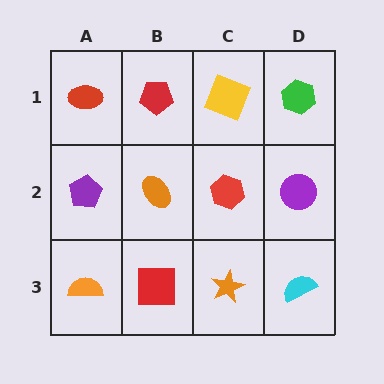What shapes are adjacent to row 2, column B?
A red pentagon (row 1, column B), a red square (row 3, column B), a purple pentagon (row 2, column A), a red hexagon (row 2, column C).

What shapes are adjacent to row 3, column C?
A red hexagon (row 2, column C), a red square (row 3, column B), a cyan semicircle (row 3, column D).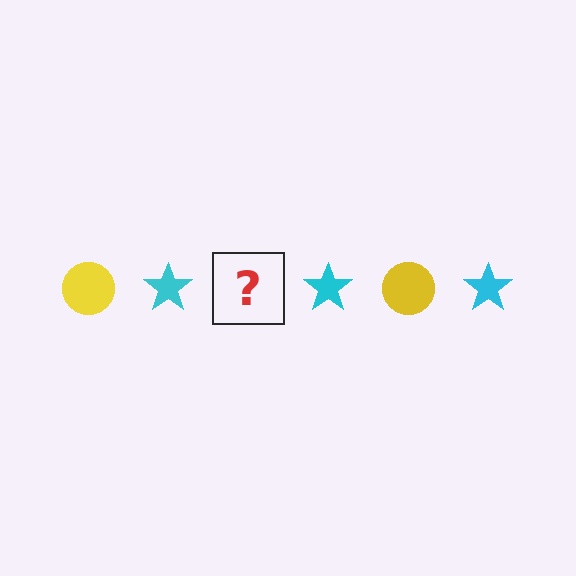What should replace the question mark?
The question mark should be replaced with a yellow circle.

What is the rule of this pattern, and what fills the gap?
The rule is that the pattern alternates between yellow circle and cyan star. The gap should be filled with a yellow circle.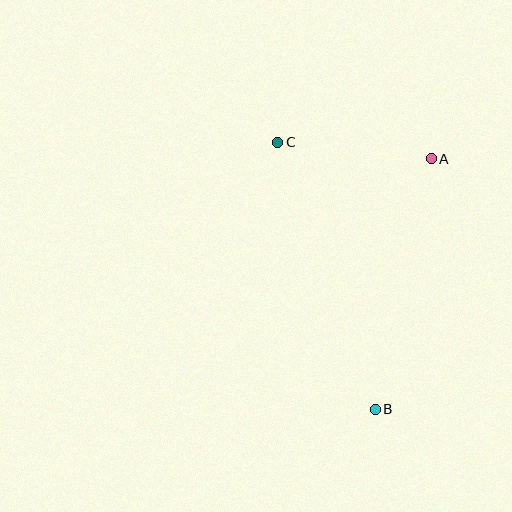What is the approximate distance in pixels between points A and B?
The distance between A and B is approximately 257 pixels.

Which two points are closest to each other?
Points A and C are closest to each other.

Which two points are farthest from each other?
Points B and C are farthest from each other.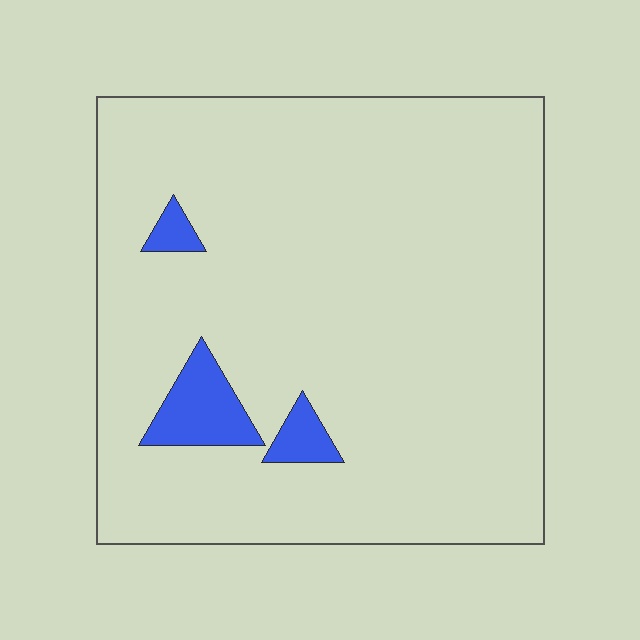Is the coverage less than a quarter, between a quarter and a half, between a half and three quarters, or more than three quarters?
Less than a quarter.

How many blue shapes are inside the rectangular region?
3.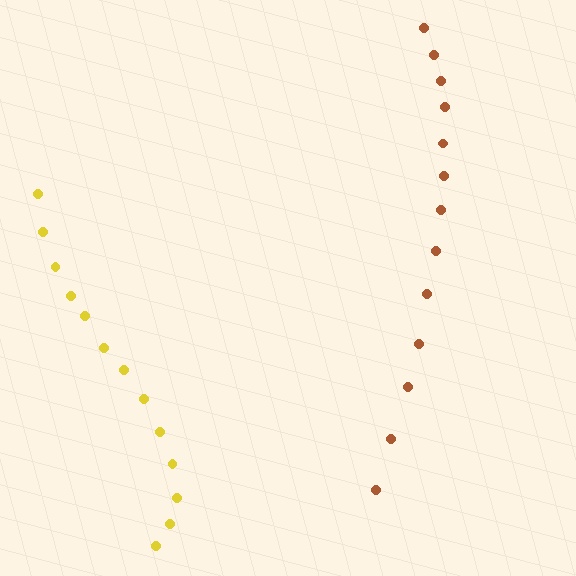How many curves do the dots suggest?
There are 2 distinct paths.